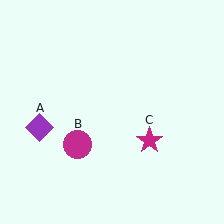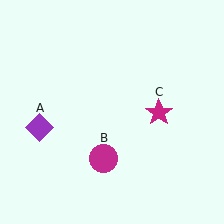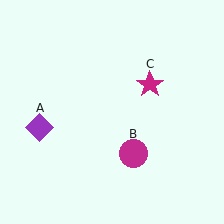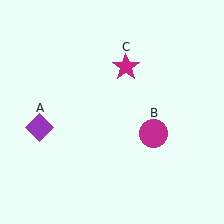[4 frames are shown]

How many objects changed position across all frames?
2 objects changed position: magenta circle (object B), magenta star (object C).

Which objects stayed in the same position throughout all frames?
Purple diamond (object A) remained stationary.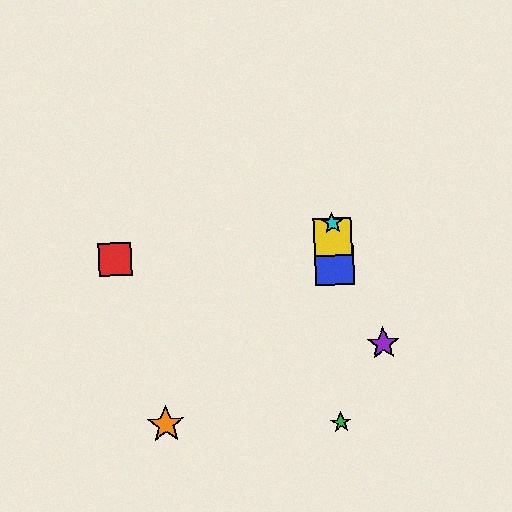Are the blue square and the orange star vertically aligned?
No, the blue square is at x≈334 and the orange star is at x≈166.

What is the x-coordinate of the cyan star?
The cyan star is at x≈332.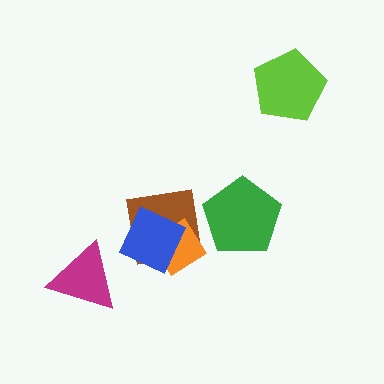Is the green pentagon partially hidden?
No, no other shape covers it.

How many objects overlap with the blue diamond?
2 objects overlap with the blue diamond.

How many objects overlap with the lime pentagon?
0 objects overlap with the lime pentagon.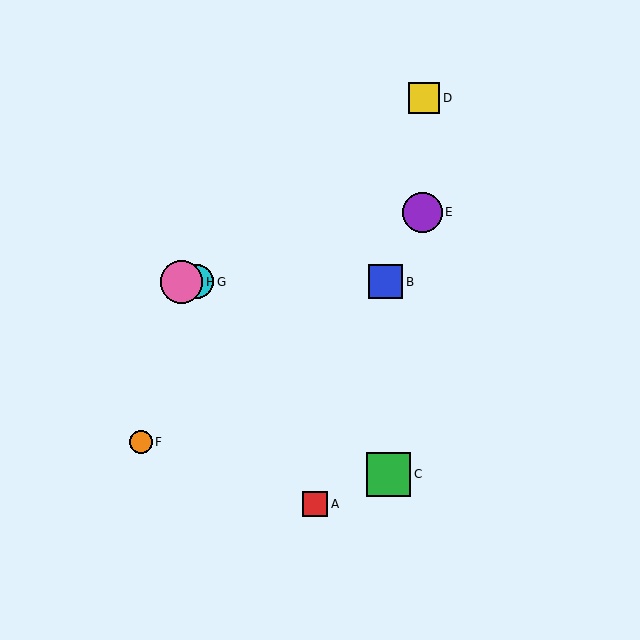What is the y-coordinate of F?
Object F is at y≈442.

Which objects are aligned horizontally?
Objects B, G, H are aligned horizontally.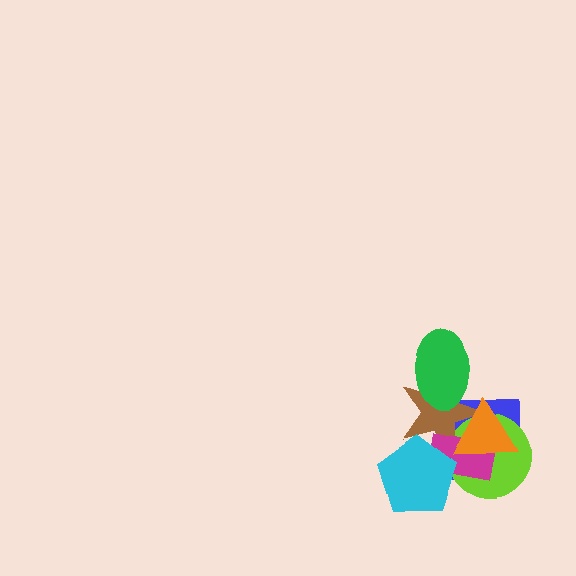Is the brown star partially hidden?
Yes, it is partially covered by another shape.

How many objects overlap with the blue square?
4 objects overlap with the blue square.